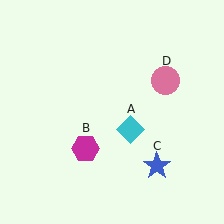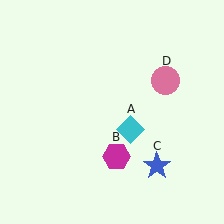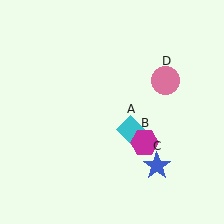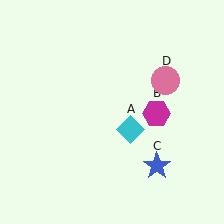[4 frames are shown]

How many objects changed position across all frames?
1 object changed position: magenta hexagon (object B).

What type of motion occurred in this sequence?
The magenta hexagon (object B) rotated counterclockwise around the center of the scene.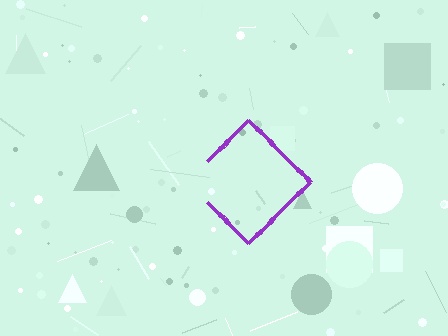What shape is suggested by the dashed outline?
The dashed outline suggests a diamond.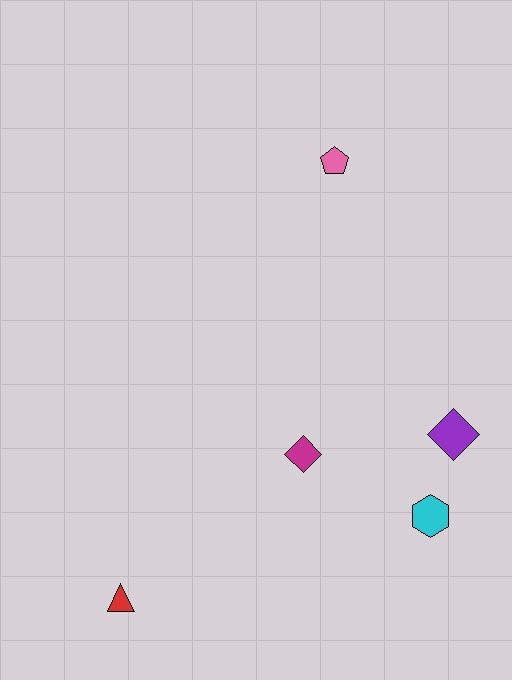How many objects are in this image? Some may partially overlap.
There are 5 objects.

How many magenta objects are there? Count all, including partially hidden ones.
There is 1 magenta object.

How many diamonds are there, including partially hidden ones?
There are 2 diamonds.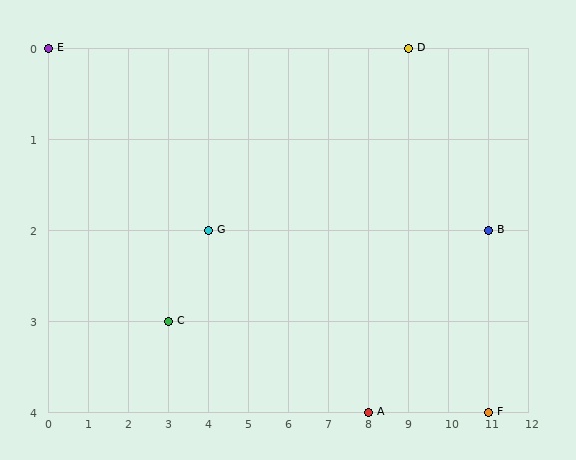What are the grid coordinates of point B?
Point B is at grid coordinates (11, 2).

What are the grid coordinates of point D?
Point D is at grid coordinates (9, 0).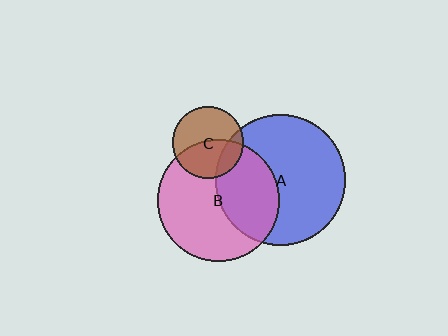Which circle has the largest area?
Circle A (blue).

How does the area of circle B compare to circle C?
Approximately 2.9 times.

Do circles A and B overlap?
Yes.